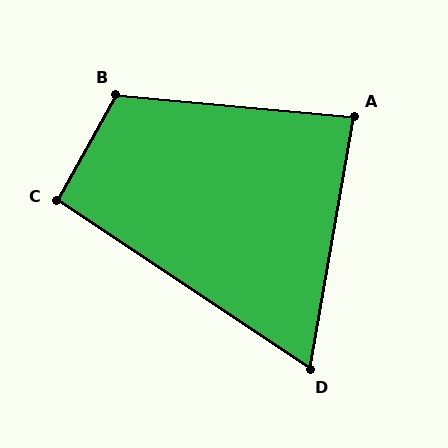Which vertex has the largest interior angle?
B, at approximately 114 degrees.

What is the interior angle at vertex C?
Approximately 95 degrees (approximately right).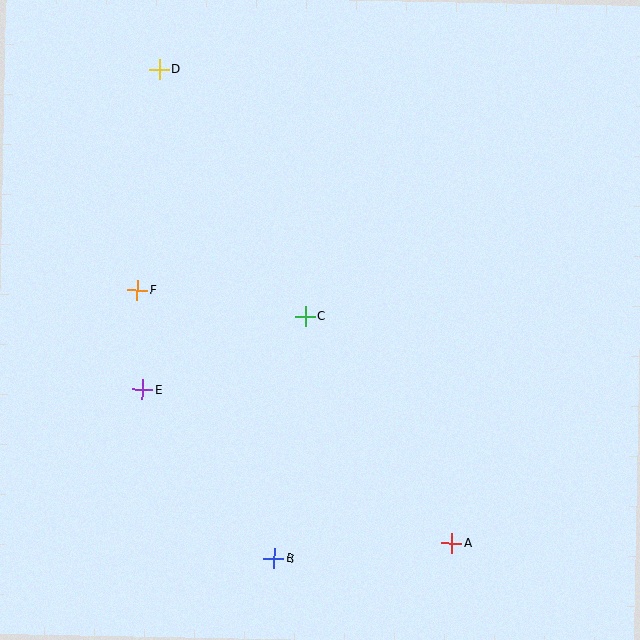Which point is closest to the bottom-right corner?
Point A is closest to the bottom-right corner.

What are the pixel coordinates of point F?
Point F is at (137, 290).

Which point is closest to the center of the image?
Point C at (305, 316) is closest to the center.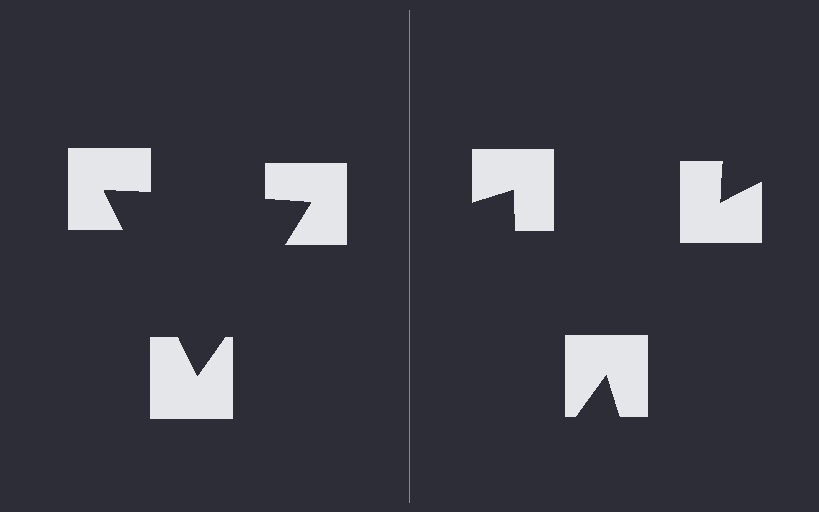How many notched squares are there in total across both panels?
6 — 3 on each side.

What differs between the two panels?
The notched squares are positioned identically on both sides; only the wedge orientations differ. On the left they align to a triangle; on the right they are misaligned.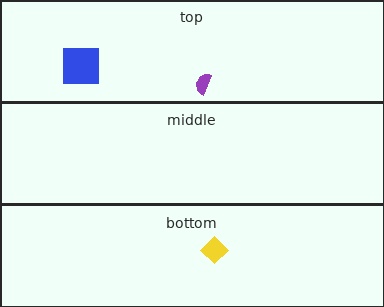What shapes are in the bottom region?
The yellow diamond.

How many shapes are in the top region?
2.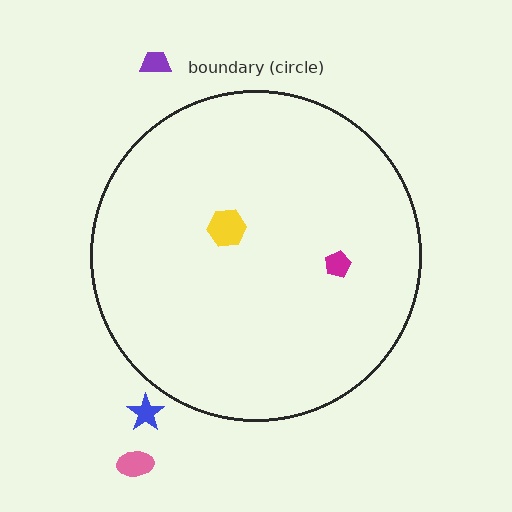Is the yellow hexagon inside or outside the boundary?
Inside.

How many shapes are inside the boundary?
2 inside, 3 outside.